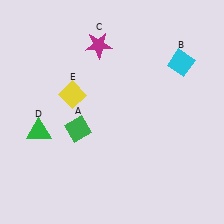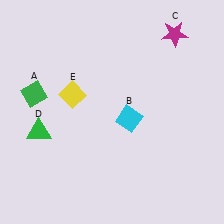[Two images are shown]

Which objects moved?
The objects that moved are: the green diamond (A), the cyan diamond (B), the magenta star (C).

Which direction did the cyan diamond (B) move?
The cyan diamond (B) moved down.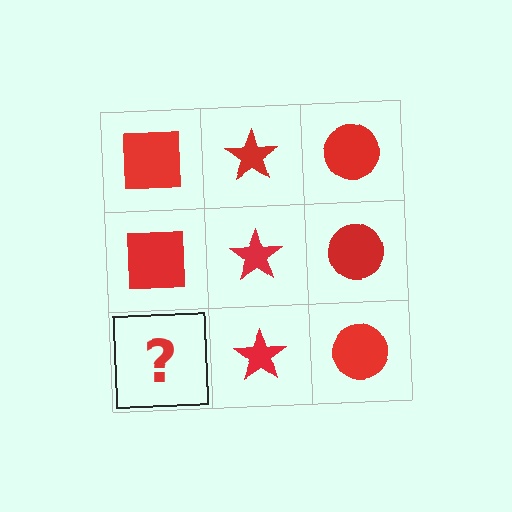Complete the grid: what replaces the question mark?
The question mark should be replaced with a red square.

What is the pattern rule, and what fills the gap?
The rule is that each column has a consistent shape. The gap should be filled with a red square.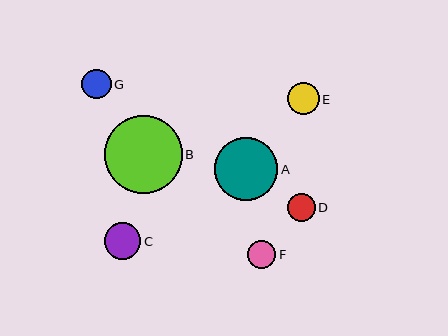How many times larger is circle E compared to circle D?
Circle E is approximately 1.2 times the size of circle D.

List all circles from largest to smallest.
From largest to smallest: B, A, C, E, G, F, D.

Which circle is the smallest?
Circle D is the smallest with a size of approximately 28 pixels.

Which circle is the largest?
Circle B is the largest with a size of approximately 77 pixels.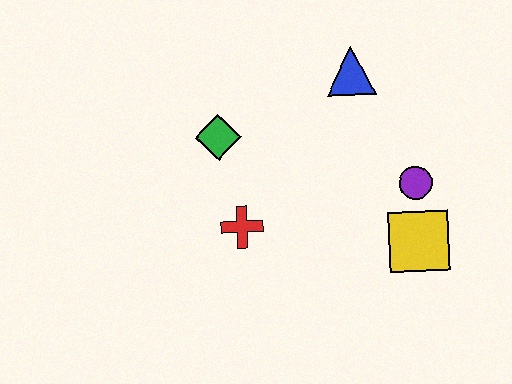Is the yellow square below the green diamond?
Yes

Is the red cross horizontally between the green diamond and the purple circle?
Yes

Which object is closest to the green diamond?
The red cross is closest to the green diamond.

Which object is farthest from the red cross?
The blue triangle is farthest from the red cross.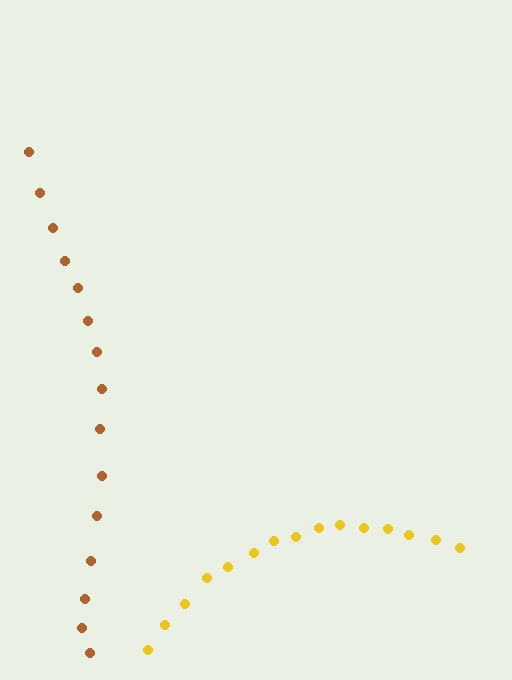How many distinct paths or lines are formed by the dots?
There are 2 distinct paths.